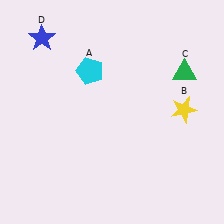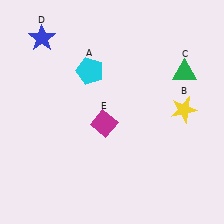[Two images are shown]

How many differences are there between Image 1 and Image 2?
There is 1 difference between the two images.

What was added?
A magenta diamond (E) was added in Image 2.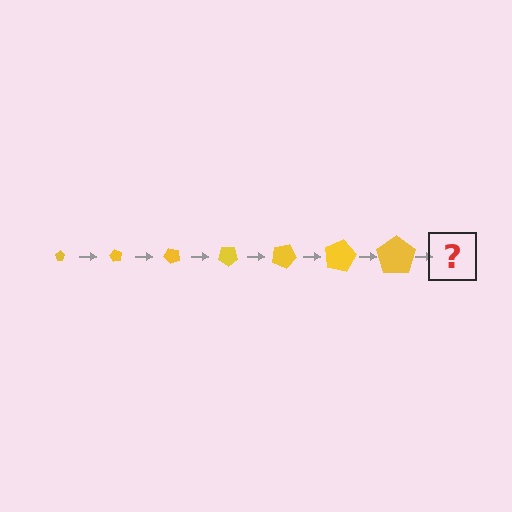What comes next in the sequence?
The next element should be a pentagon, larger than the previous one and rotated 420 degrees from the start.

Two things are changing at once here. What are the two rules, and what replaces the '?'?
The two rules are that the pentagon grows larger each step and it rotates 60 degrees each step. The '?' should be a pentagon, larger than the previous one and rotated 420 degrees from the start.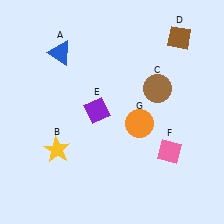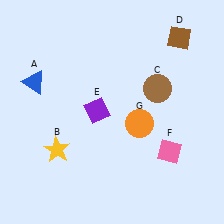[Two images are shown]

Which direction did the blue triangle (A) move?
The blue triangle (A) moved down.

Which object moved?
The blue triangle (A) moved down.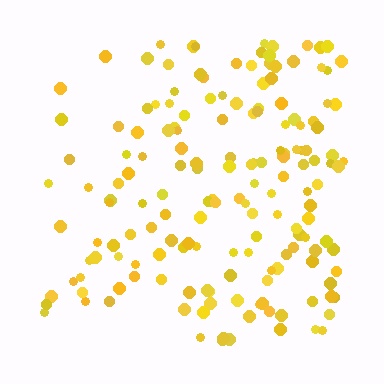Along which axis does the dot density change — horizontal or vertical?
Horizontal.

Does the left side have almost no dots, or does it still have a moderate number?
Still a moderate number, just noticeably fewer than the right.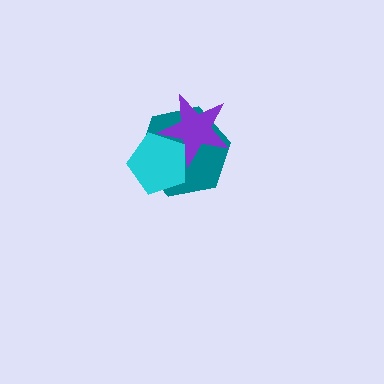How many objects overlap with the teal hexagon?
2 objects overlap with the teal hexagon.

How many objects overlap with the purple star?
2 objects overlap with the purple star.